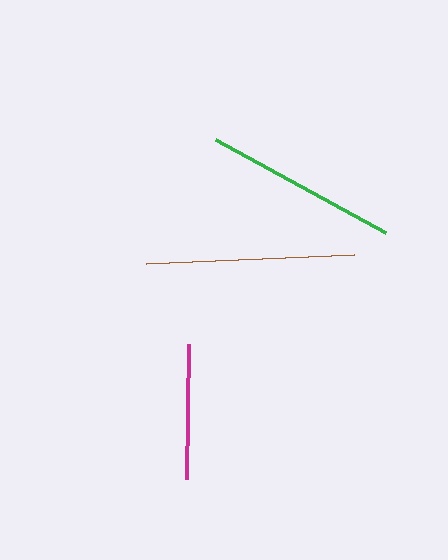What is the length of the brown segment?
The brown segment is approximately 208 pixels long.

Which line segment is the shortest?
The magenta line is the shortest at approximately 136 pixels.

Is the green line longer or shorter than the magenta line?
The green line is longer than the magenta line.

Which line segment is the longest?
The brown line is the longest at approximately 208 pixels.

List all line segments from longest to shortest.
From longest to shortest: brown, green, magenta.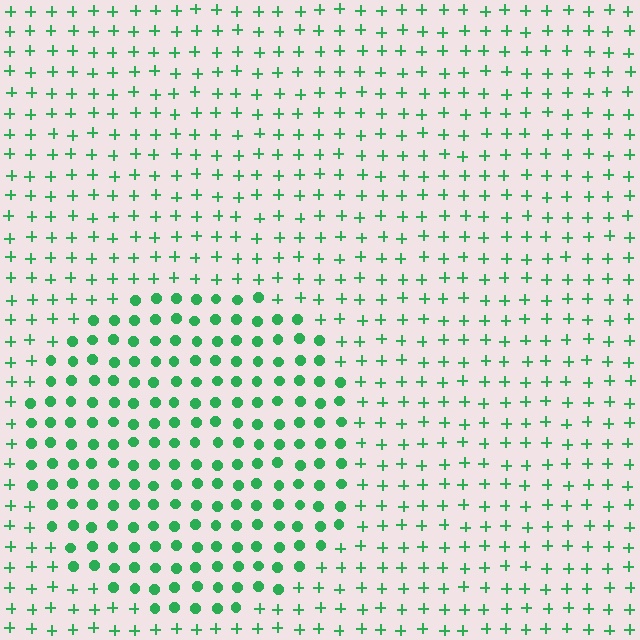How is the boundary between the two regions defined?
The boundary is defined by a change in element shape: circles inside vs. plus signs outside. All elements share the same color and spacing.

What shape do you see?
I see a circle.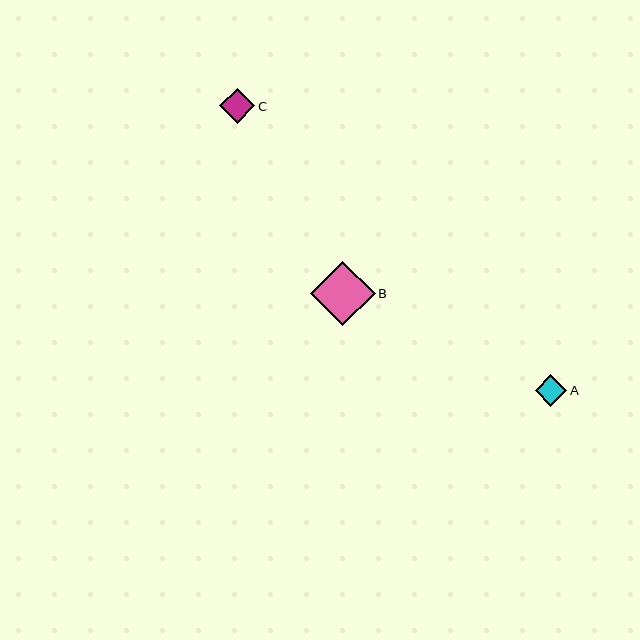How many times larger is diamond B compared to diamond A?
Diamond B is approximately 2.0 times the size of diamond A.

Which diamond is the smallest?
Diamond A is the smallest with a size of approximately 32 pixels.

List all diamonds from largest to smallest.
From largest to smallest: B, C, A.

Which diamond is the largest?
Diamond B is the largest with a size of approximately 64 pixels.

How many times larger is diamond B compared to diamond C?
Diamond B is approximately 1.8 times the size of diamond C.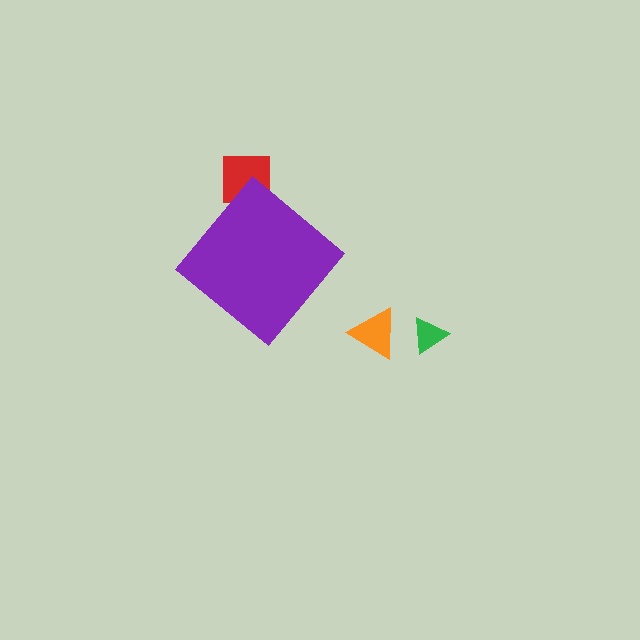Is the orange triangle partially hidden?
No, the orange triangle is fully visible.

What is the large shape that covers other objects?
A purple diamond.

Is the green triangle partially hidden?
No, the green triangle is fully visible.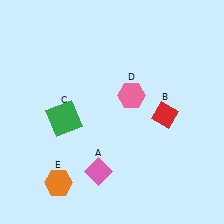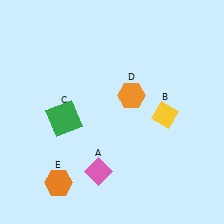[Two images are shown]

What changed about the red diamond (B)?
In Image 1, B is red. In Image 2, it changed to yellow.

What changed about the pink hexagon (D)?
In Image 1, D is pink. In Image 2, it changed to orange.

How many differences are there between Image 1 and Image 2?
There are 2 differences between the two images.